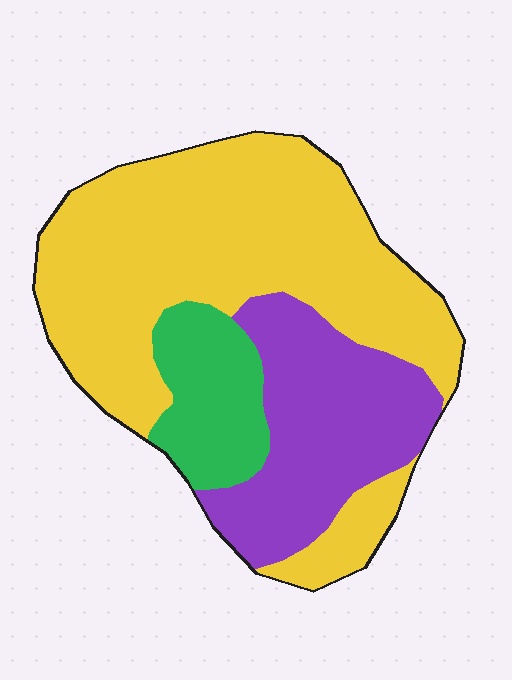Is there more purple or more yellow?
Yellow.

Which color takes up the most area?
Yellow, at roughly 60%.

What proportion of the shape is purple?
Purple takes up between a sixth and a third of the shape.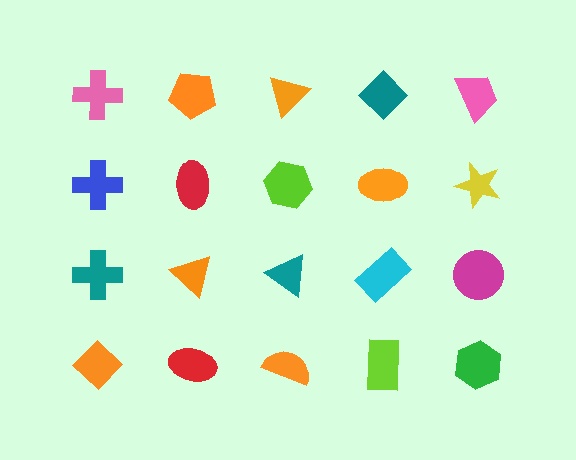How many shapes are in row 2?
5 shapes.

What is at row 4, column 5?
A green hexagon.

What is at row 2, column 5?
A yellow star.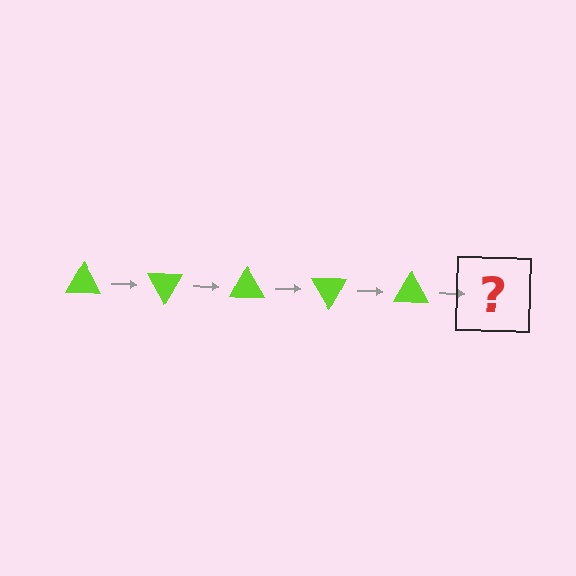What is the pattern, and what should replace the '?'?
The pattern is that the triangle rotates 60 degrees each step. The '?' should be a lime triangle rotated 300 degrees.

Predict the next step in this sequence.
The next step is a lime triangle rotated 300 degrees.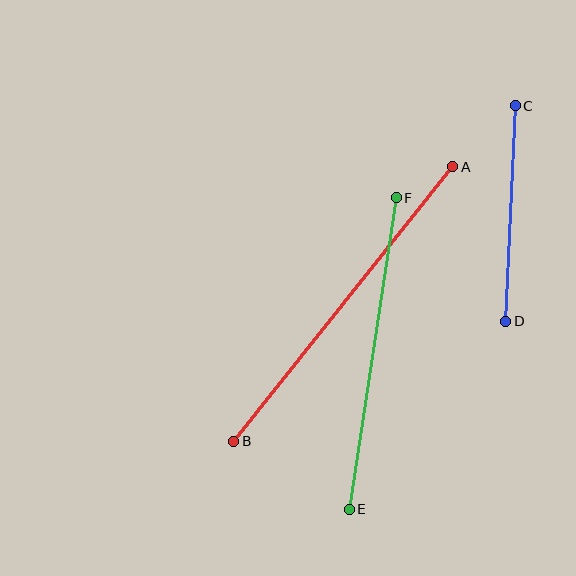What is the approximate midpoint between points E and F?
The midpoint is at approximately (373, 354) pixels.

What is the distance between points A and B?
The distance is approximately 351 pixels.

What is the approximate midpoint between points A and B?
The midpoint is at approximately (343, 304) pixels.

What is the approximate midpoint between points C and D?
The midpoint is at approximately (510, 214) pixels.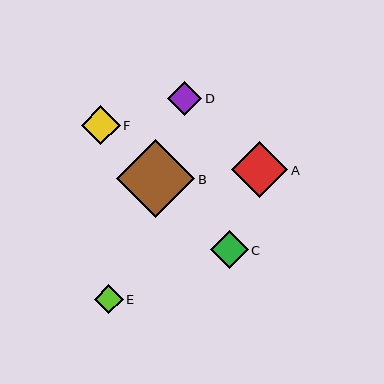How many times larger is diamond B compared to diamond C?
Diamond B is approximately 2.1 times the size of diamond C.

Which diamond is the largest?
Diamond B is the largest with a size of approximately 78 pixels.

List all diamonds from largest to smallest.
From largest to smallest: B, A, F, C, D, E.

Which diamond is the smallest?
Diamond E is the smallest with a size of approximately 29 pixels.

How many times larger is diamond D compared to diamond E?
Diamond D is approximately 1.2 times the size of diamond E.